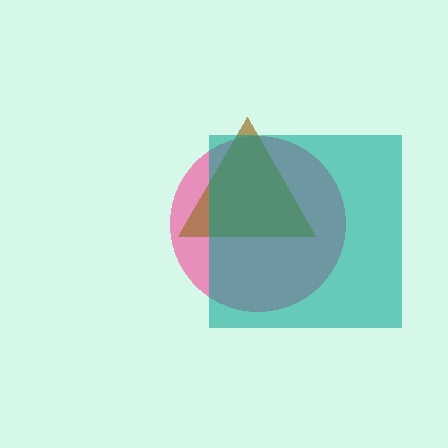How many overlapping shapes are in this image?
There are 3 overlapping shapes in the image.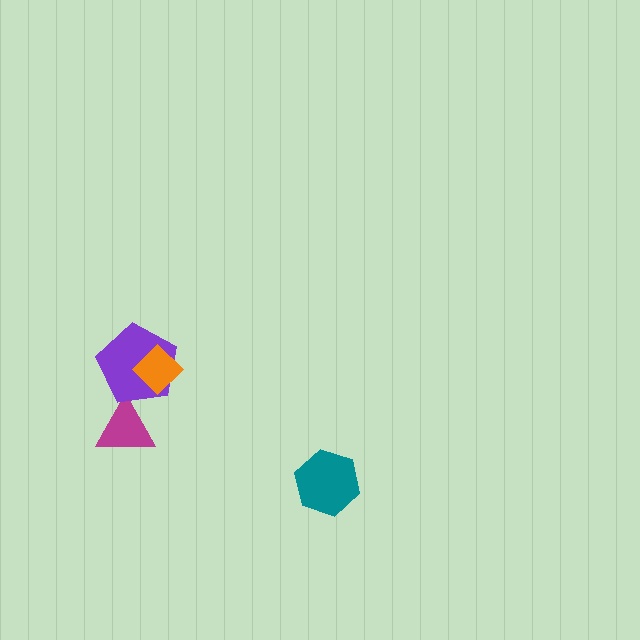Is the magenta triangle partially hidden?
Yes, it is partially covered by another shape.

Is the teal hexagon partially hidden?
No, no other shape covers it.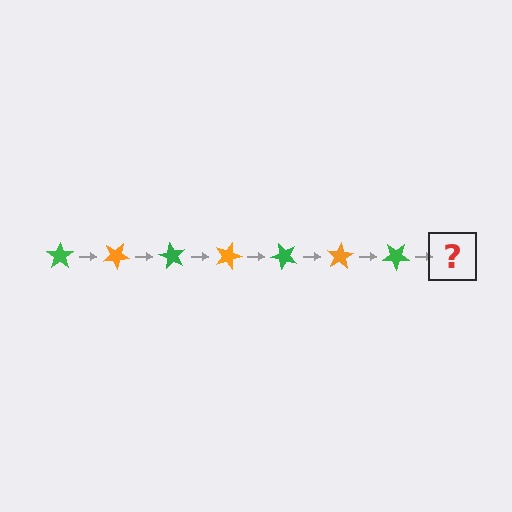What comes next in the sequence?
The next element should be an orange star, rotated 210 degrees from the start.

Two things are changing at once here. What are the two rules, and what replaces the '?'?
The two rules are that it rotates 30 degrees each step and the color cycles through green and orange. The '?' should be an orange star, rotated 210 degrees from the start.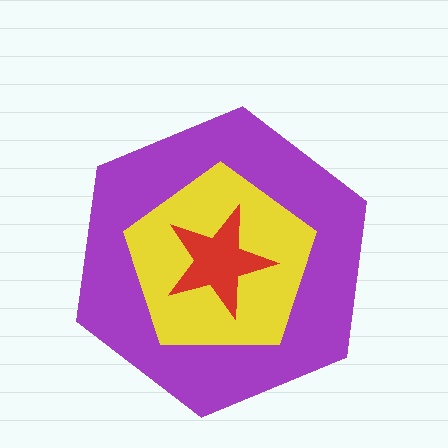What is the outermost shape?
The purple hexagon.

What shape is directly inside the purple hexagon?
The yellow pentagon.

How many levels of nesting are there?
3.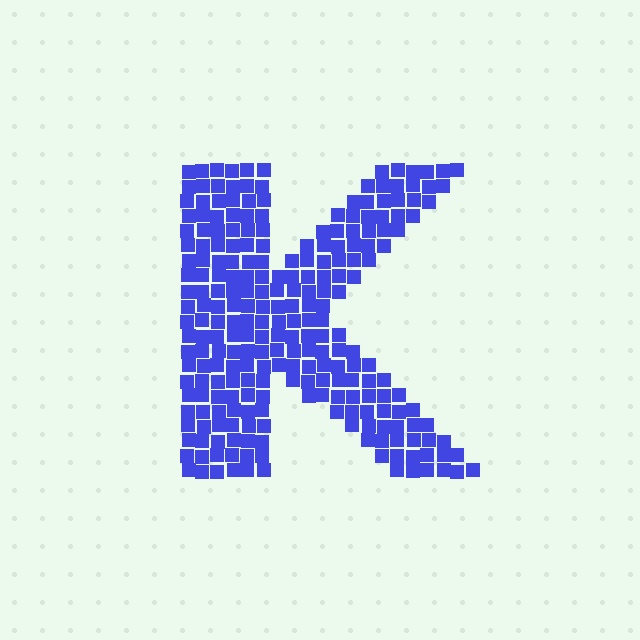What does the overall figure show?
The overall figure shows the letter K.